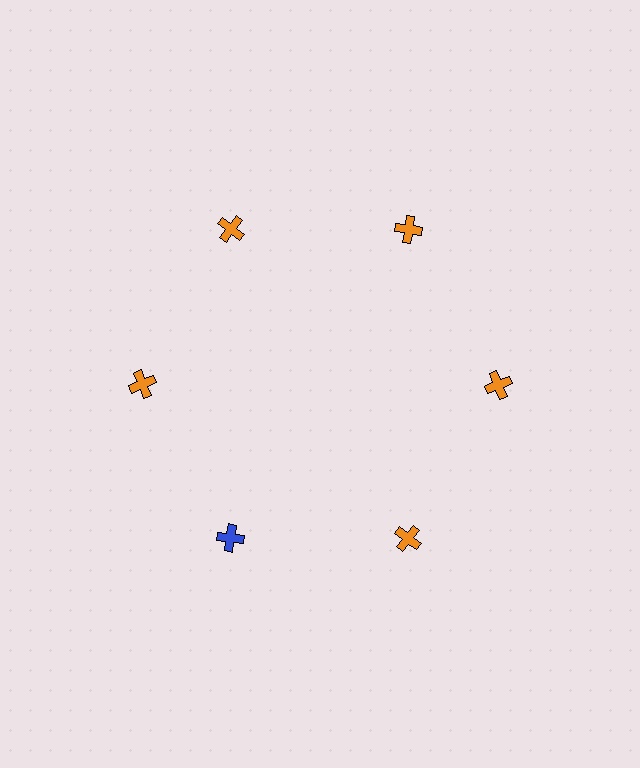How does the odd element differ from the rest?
It has a different color: blue instead of orange.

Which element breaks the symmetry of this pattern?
The blue cross at roughly the 7 o'clock position breaks the symmetry. All other shapes are orange crosses.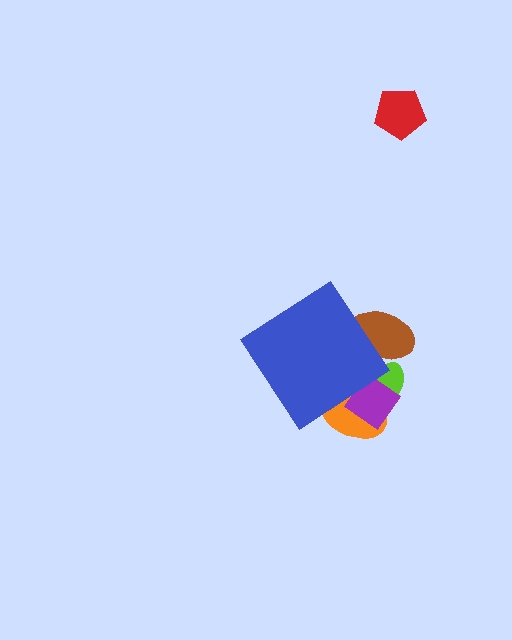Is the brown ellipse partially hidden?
Yes, the brown ellipse is partially hidden behind the blue diamond.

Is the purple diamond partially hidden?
Yes, the purple diamond is partially hidden behind the blue diamond.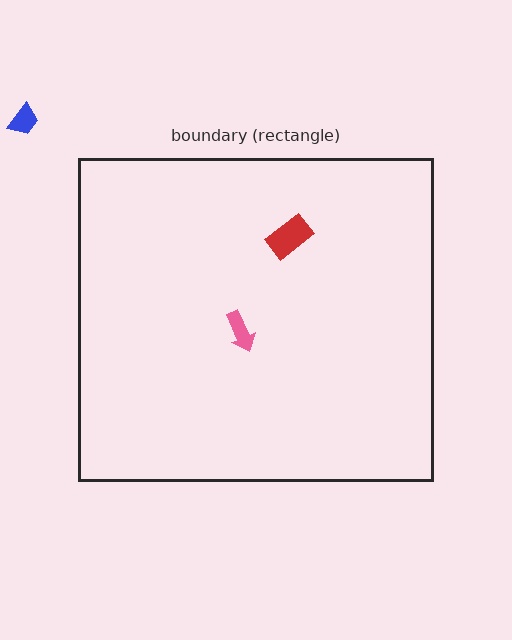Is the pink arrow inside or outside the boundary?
Inside.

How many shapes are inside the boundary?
2 inside, 1 outside.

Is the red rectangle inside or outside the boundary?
Inside.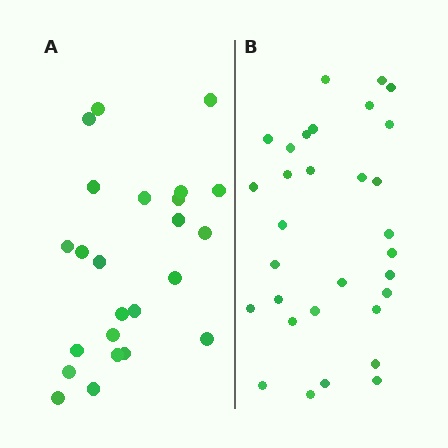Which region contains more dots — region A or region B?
Region B (the right region) has more dots.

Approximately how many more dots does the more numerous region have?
Region B has roughly 8 or so more dots than region A.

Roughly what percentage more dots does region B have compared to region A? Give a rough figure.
About 30% more.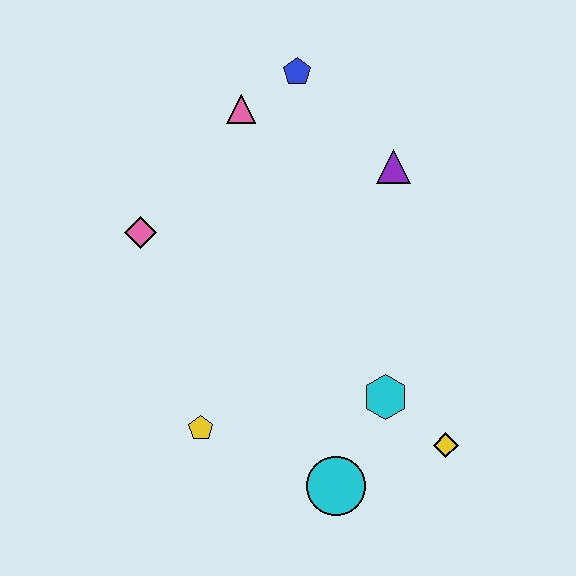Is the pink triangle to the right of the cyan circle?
No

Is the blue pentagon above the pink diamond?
Yes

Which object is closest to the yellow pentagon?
The cyan circle is closest to the yellow pentagon.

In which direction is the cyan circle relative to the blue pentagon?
The cyan circle is below the blue pentagon.